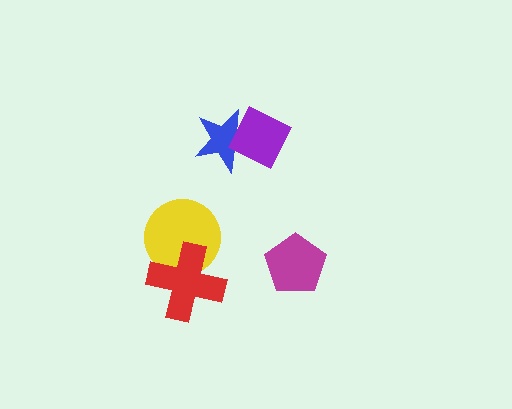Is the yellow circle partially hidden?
Yes, it is partially covered by another shape.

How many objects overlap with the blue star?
1 object overlaps with the blue star.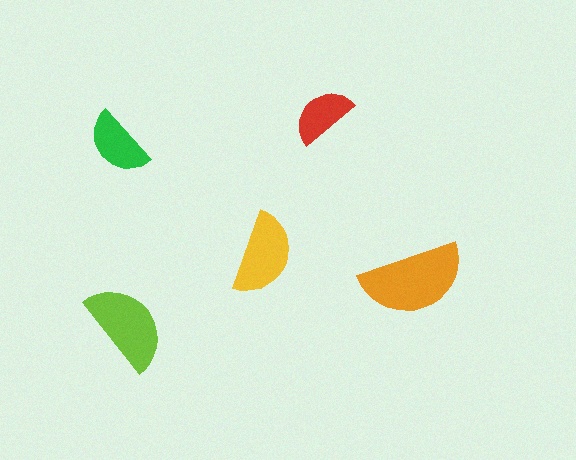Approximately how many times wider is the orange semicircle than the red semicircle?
About 1.5 times wider.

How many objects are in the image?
There are 5 objects in the image.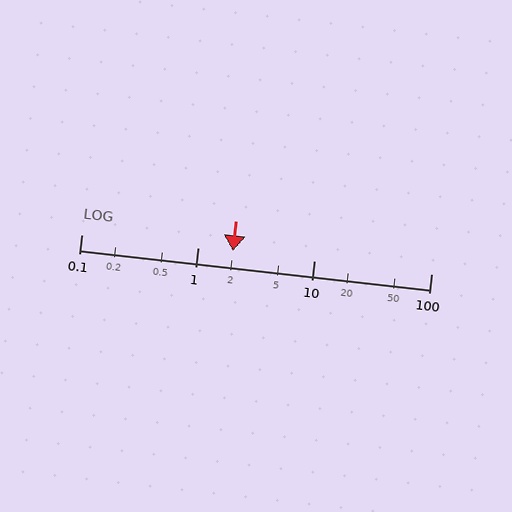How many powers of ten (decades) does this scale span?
The scale spans 3 decades, from 0.1 to 100.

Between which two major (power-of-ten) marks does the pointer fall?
The pointer is between 1 and 10.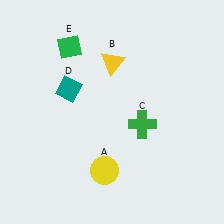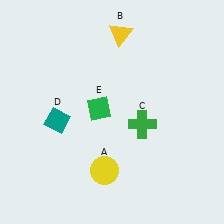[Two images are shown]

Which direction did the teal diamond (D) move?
The teal diamond (D) moved down.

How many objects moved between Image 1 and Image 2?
3 objects moved between the two images.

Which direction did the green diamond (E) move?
The green diamond (E) moved down.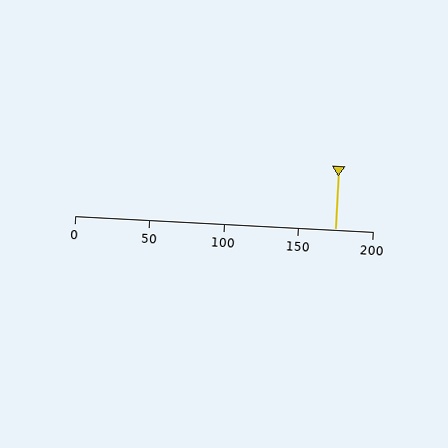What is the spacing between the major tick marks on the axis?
The major ticks are spaced 50 apart.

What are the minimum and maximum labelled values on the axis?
The axis runs from 0 to 200.